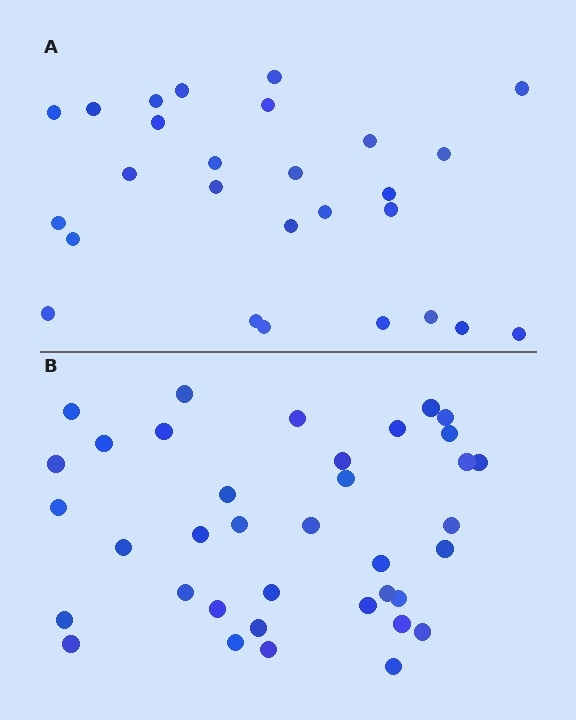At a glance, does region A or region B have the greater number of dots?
Region B (the bottom region) has more dots.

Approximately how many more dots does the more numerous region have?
Region B has roughly 10 or so more dots than region A.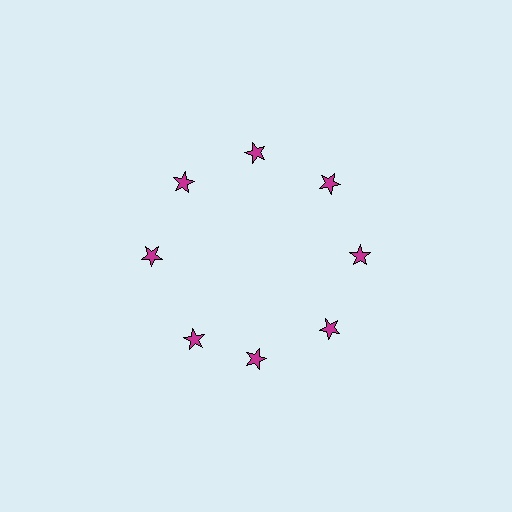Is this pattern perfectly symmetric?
No. The 8 magenta stars are arranged in a ring, but one element near the 8 o'clock position is rotated out of alignment along the ring, breaking the 8-fold rotational symmetry.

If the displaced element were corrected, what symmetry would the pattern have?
It would have 8-fold rotational symmetry — the pattern would map onto itself every 45 degrees.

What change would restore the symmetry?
The symmetry would be restored by rotating it back into even spacing with its neighbors so that all 8 stars sit at equal angles and equal distance from the center.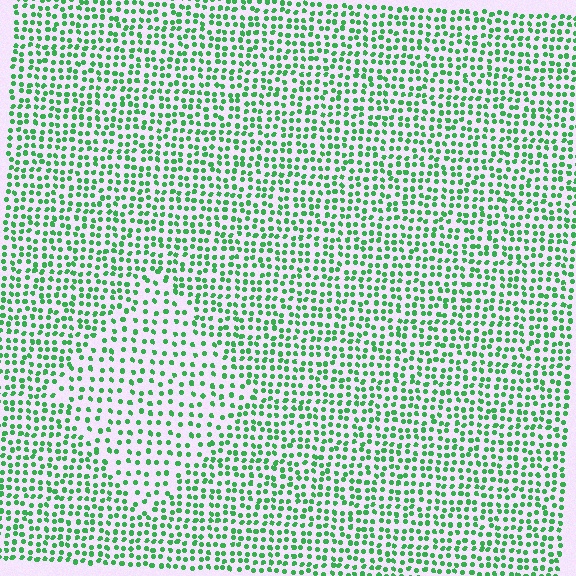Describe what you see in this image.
The image contains small green elements arranged at two different densities. A diamond-shaped region is visible where the elements are less densely packed than the surrounding area.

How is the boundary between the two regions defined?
The boundary is defined by a change in element density (approximately 1.7x ratio). All elements are the same color, size, and shape.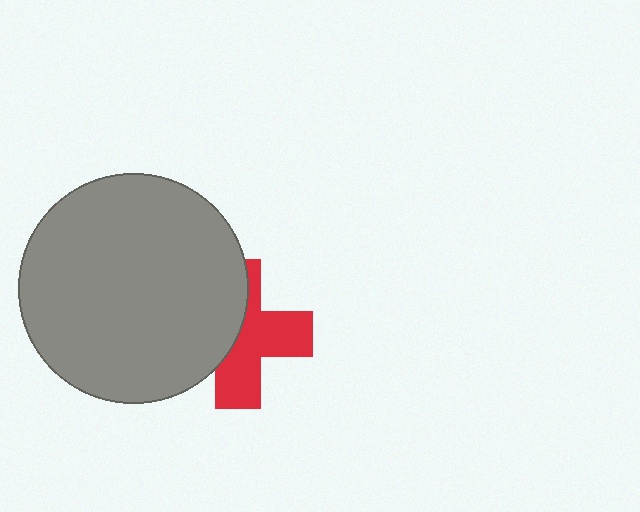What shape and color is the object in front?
The object in front is a gray circle.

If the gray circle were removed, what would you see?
You would see the complete red cross.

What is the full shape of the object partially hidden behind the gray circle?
The partially hidden object is a red cross.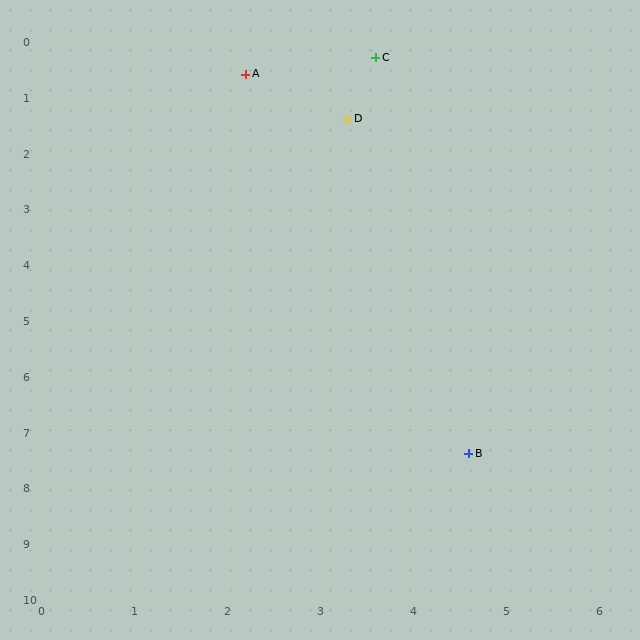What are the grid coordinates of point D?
Point D is at approximately (3.3, 1.4).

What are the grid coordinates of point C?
Point C is at approximately (3.6, 0.3).